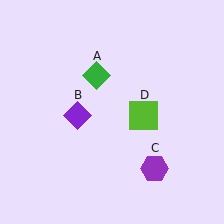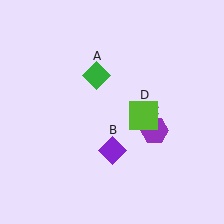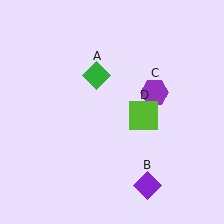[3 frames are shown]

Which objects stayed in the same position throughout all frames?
Green diamond (object A) and lime square (object D) remained stationary.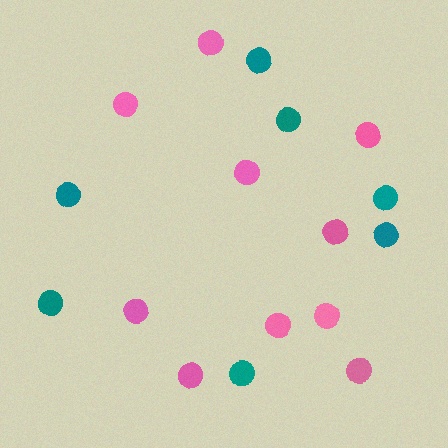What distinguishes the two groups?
There are 2 groups: one group of teal circles (7) and one group of pink circles (10).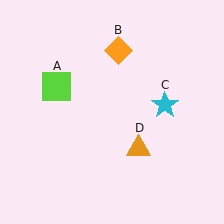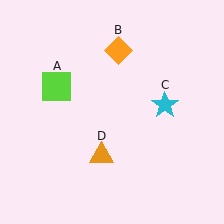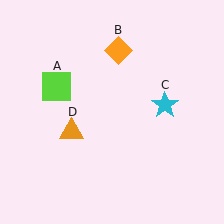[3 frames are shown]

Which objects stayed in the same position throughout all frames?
Lime square (object A) and orange diamond (object B) and cyan star (object C) remained stationary.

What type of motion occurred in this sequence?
The orange triangle (object D) rotated clockwise around the center of the scene.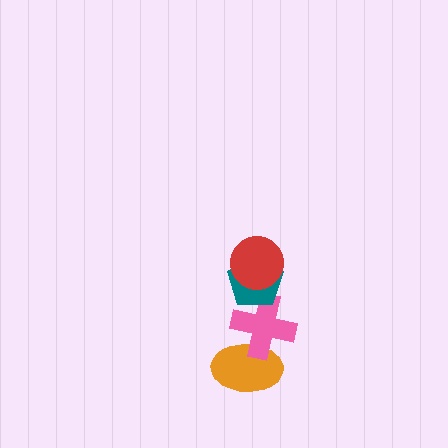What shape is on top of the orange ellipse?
The pink cross is on top of the orange ellipse.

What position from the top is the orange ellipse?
The orange ellipse is 4th from the top.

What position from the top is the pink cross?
The pink cross is 3rd from the top.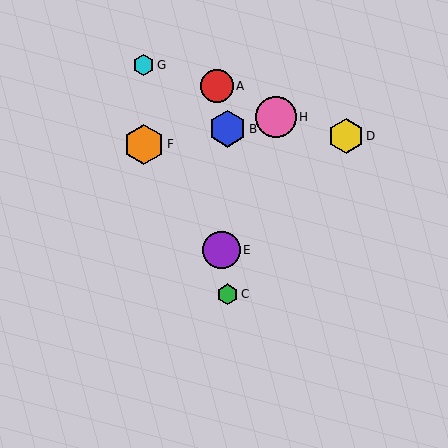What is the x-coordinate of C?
Object C is at x≈228.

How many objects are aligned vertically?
2 objects (F, G) are aligned vertically.